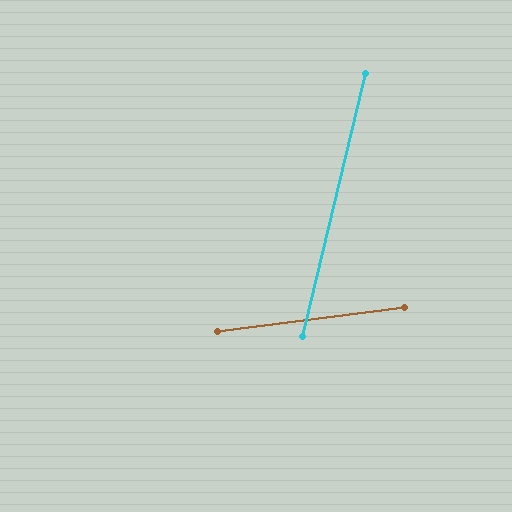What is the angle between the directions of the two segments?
Approximately 69 degrees.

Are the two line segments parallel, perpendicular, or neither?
Neither parallel nor perpendicular — they differ by about 69°.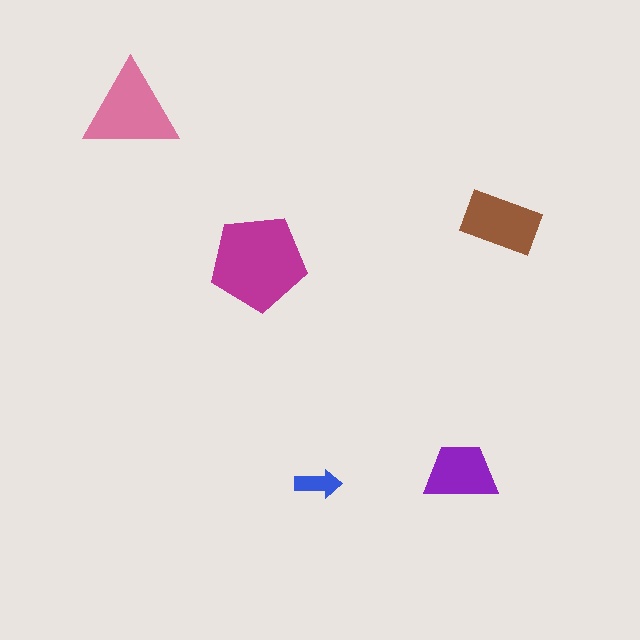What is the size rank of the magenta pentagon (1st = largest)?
1st.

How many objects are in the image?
There are 5 objects in the image.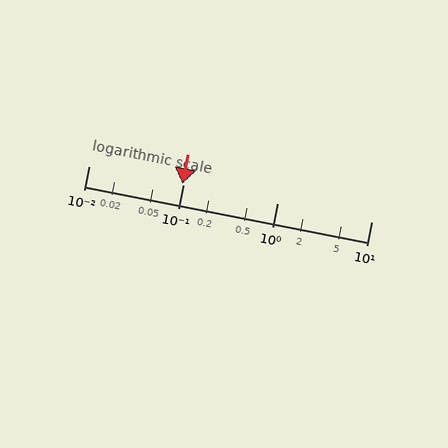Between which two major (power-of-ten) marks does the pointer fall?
The pointer is between 0.01 and 0.1.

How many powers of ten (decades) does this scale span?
The scale spans 3 decades, from 0.01 to 10.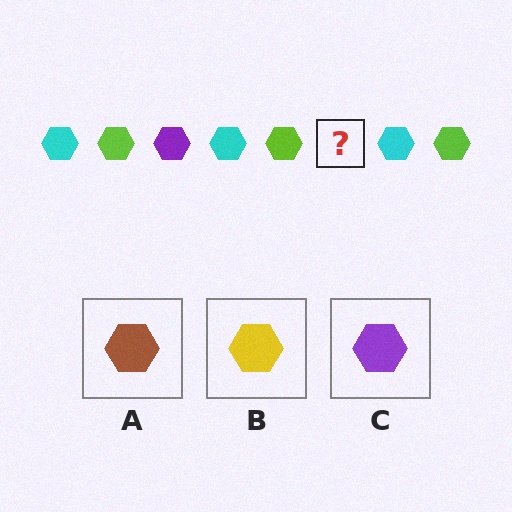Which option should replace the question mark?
Option C.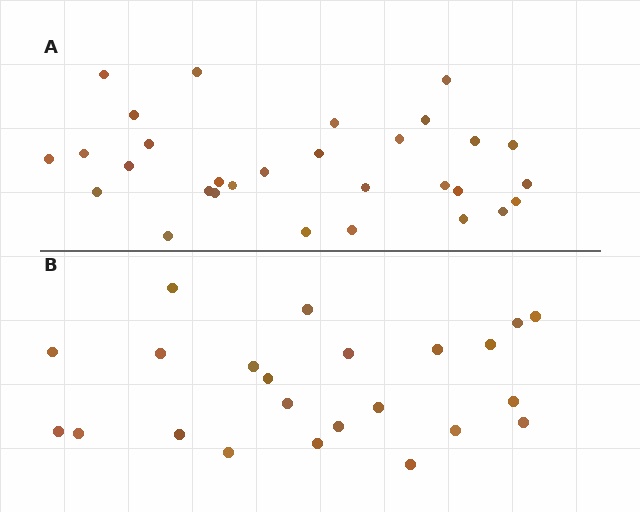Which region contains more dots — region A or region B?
Region A (the top region) has more dots.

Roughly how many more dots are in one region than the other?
Region A has roughly 8 or so more dots than region B.